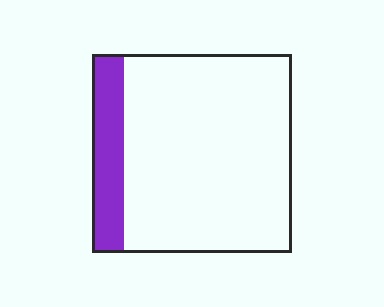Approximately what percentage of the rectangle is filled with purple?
Approximately 15%.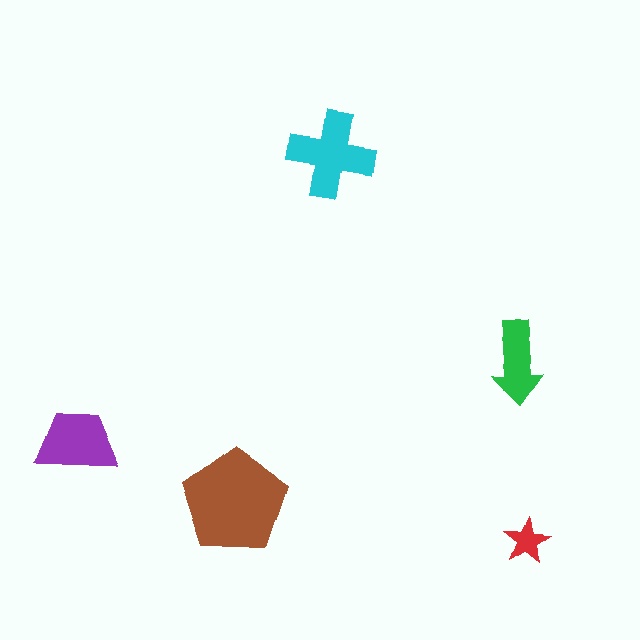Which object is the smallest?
The red star.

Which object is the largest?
The brown pentagon.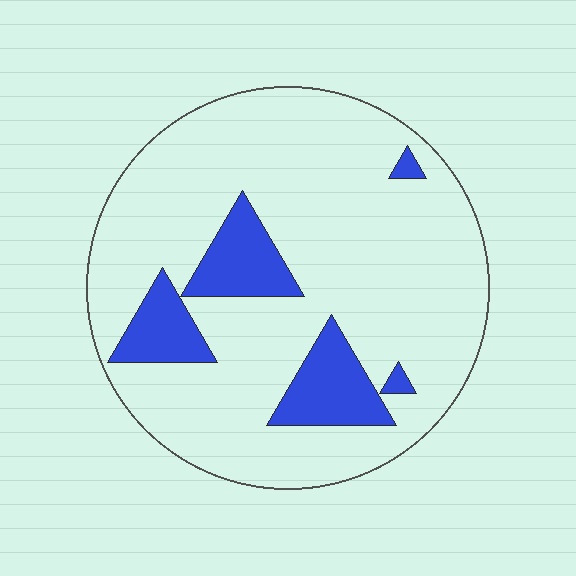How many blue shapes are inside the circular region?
5.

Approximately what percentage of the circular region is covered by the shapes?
Approximately 15%.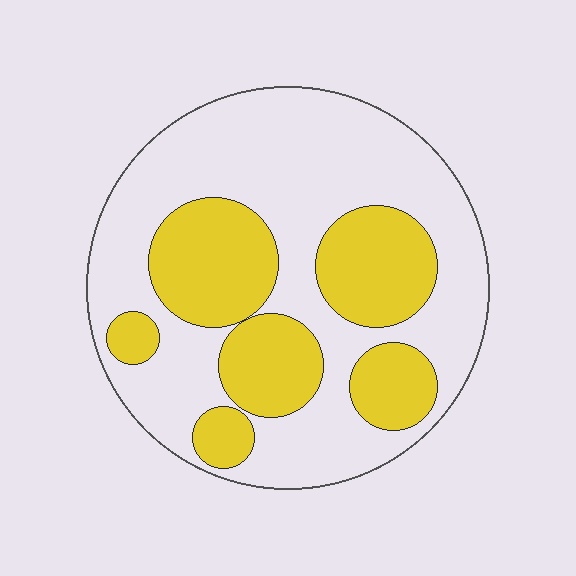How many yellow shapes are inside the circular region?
6.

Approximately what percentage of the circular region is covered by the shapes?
Approximately 35%.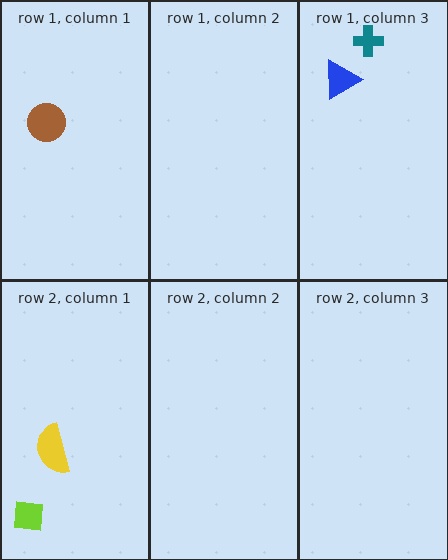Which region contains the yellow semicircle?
The row 2, column 1 region.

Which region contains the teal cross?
The row 1, column 3 region.